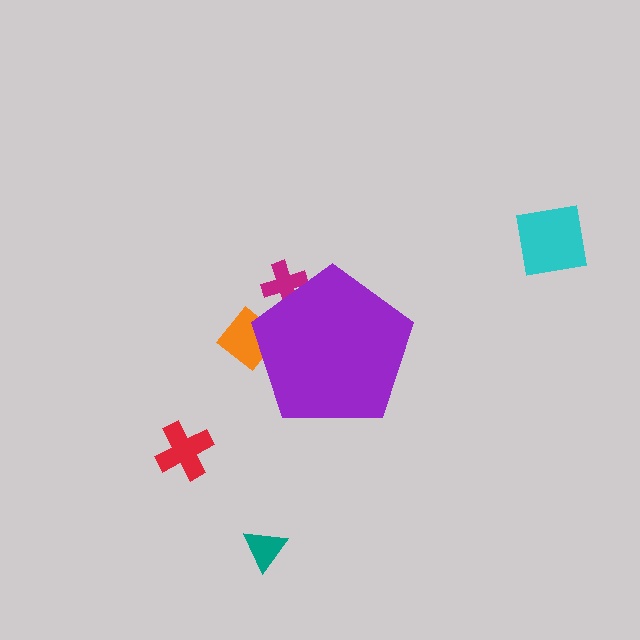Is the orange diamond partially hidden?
Yes, the orange diamond is partially hidden behind the purple pentagon.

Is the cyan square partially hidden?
No, the cyan square is fully visible.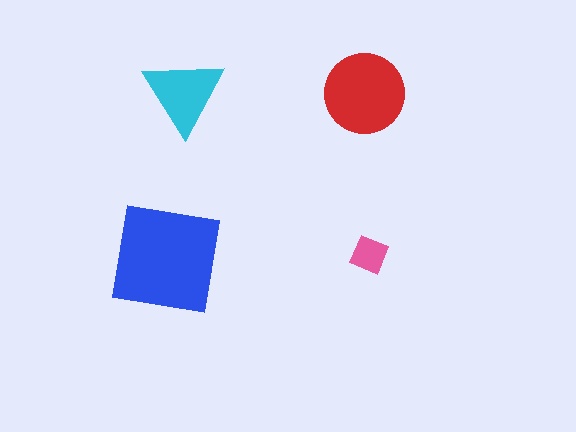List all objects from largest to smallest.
The blue square, the red circle, the cyan triangle, the pink diamond.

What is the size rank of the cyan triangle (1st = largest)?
3rd.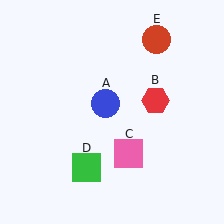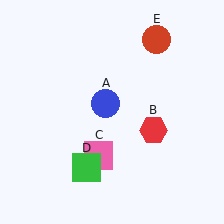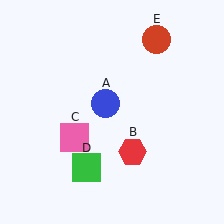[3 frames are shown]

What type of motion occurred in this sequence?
The red hexagon (object B), pink square (object C) rotated clockwise around the center of the scene.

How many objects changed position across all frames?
2 objects changed position: red hexagon (object B), pink square (object C).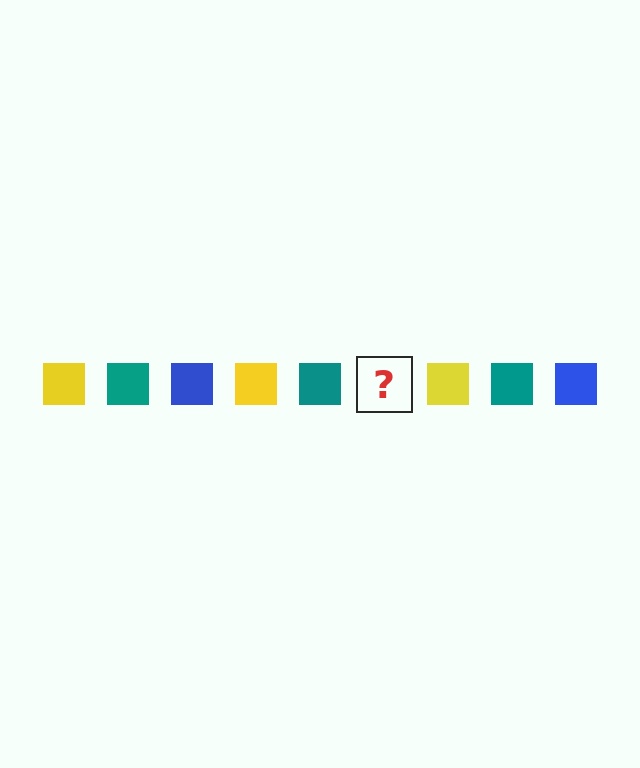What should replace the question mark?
The question mark should be replaced with a blue square.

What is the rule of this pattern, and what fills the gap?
The rule is that the pattern cycles through yellow, teal, blue squares. The gap should be filled with a blue square.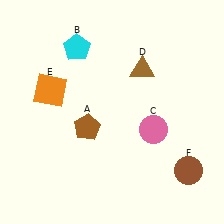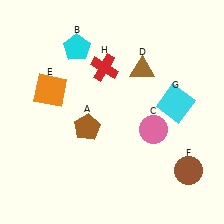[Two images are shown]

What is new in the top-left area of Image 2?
A red cross (H) was added in the top-left area of Image 2.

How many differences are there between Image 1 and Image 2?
There are 2 differences between the two images.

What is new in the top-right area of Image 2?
A cyan square (G) was added in the top-right area of Image 2.